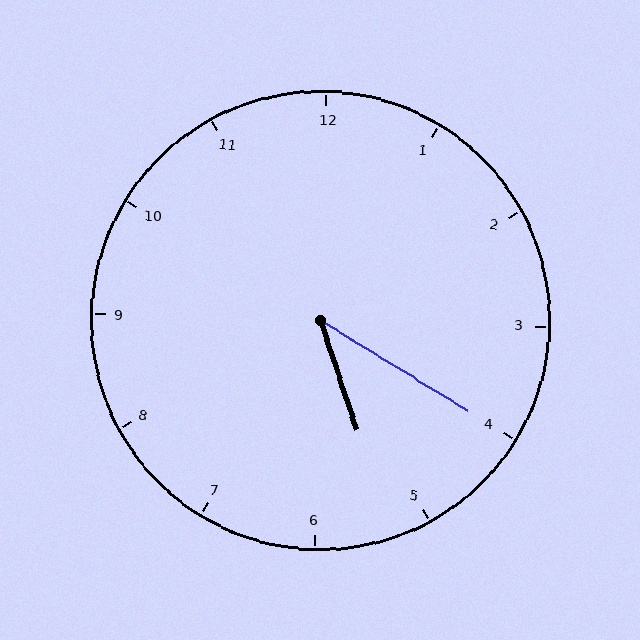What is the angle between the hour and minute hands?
Approximately 40 degrees.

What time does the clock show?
5:20.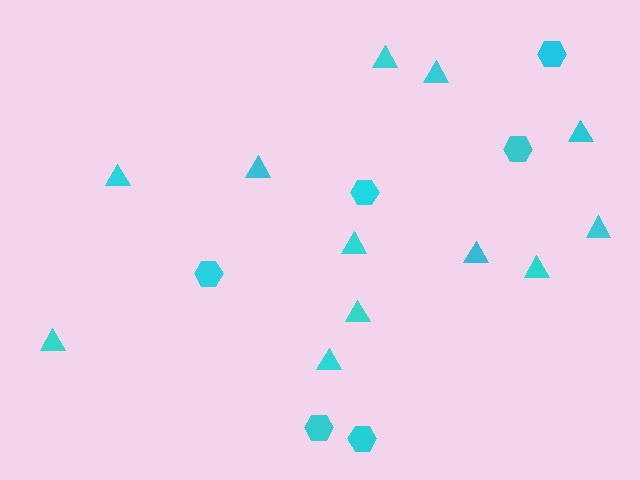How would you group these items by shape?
There are 2 groups: one group of hexagons (6) and one group of triangles (12).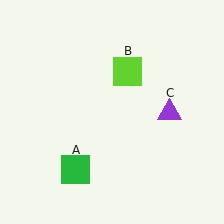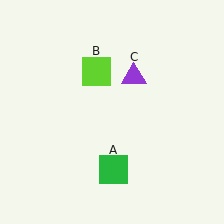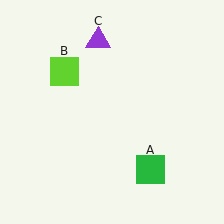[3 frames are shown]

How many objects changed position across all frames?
3 objects changed position: green square (object A), lime square (object B), purple triangle (object C).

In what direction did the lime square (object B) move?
The lime square (object B) moved left.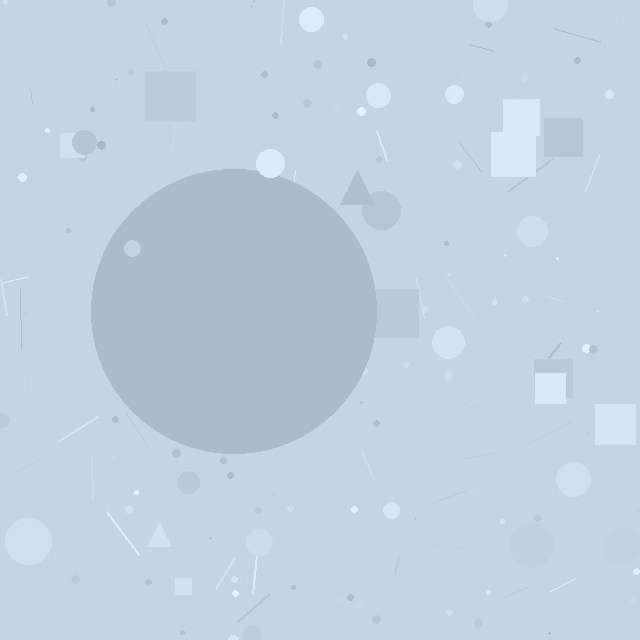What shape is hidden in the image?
A circle is hidden in the image.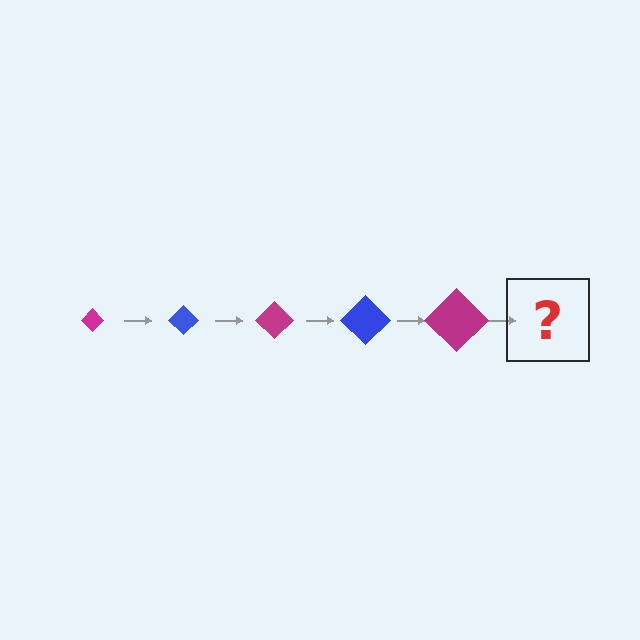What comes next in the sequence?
The next element should be a blue diamond, larger than the previous one.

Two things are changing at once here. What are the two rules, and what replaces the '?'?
The two rules are that the diamond grows larger each step and the color cycles through magenta and blue. The '?' should be a blue diamond, larger than the previous one.